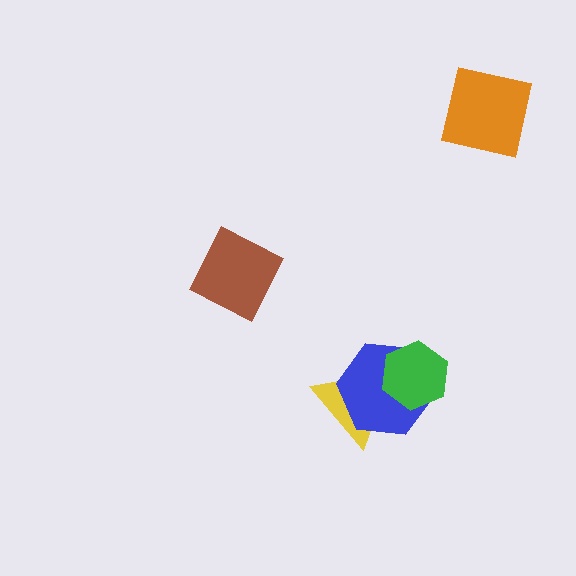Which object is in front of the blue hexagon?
The green hexagon is in front of the blue hexagon.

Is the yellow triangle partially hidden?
Yes, it is partially covered by another shape.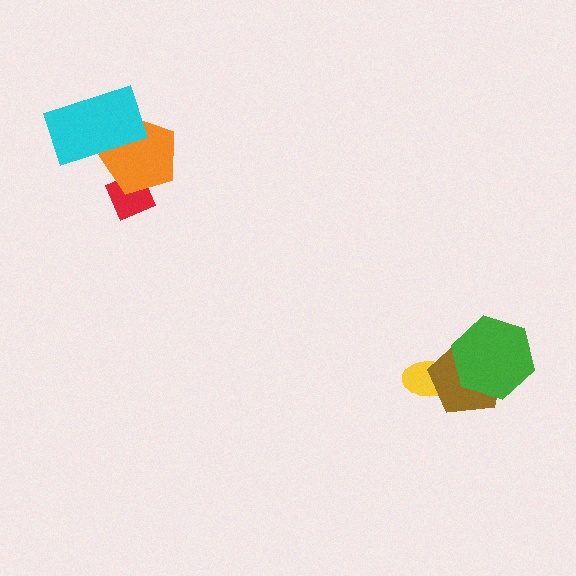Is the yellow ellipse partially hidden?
Yes, it is partially covered by another shape.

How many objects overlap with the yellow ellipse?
1 object overlaps with the yellow ellipse.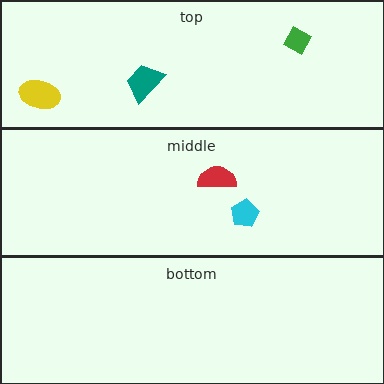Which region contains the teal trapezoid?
The top region.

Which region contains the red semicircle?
The middle region.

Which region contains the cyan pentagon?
The middle region.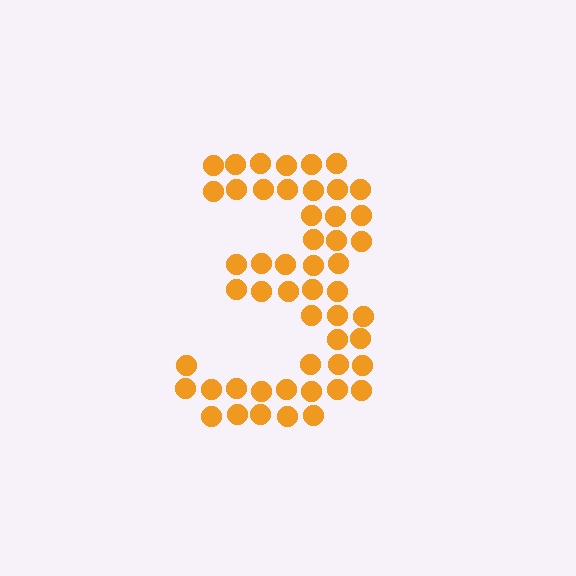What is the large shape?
The large shape is the digit 3.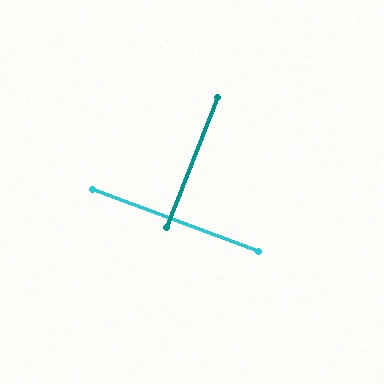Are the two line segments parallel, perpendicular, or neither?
Perpendicular — they meet at approximately 89°.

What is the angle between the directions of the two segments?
Approximately 89 degrees.